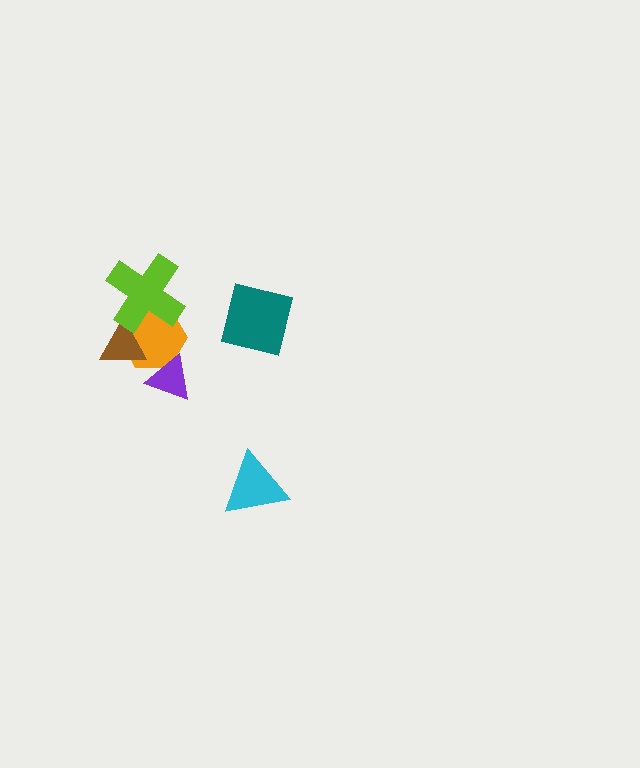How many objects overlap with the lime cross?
2 objects overlap with the lime cross.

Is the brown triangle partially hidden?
Yes, it is partially covered by another shape.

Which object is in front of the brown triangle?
The lime cross is in front of the brown triangle.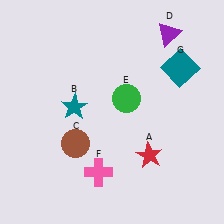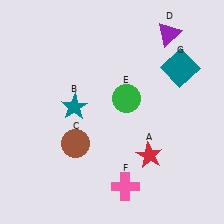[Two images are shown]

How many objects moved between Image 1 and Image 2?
1 object moved between the two images.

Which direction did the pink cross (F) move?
The pink cross (F) moved right.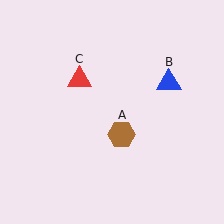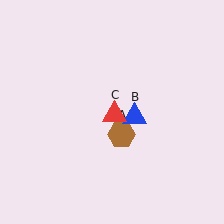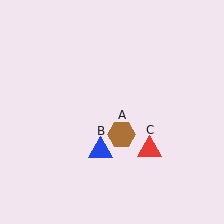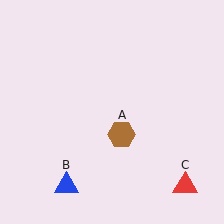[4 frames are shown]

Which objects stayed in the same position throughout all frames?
Brown hexagon (object A) remained stationary.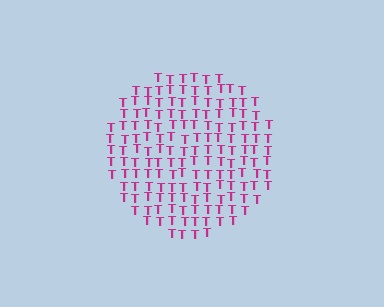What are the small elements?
The small elements are letter T's.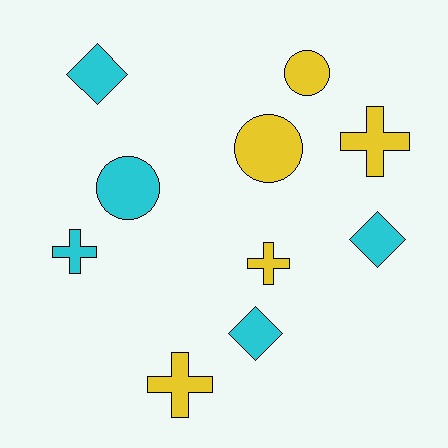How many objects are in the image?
There are 10 objects.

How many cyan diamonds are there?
There are 3 cyan diamonds.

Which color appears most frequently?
Cyan, with 5 objects.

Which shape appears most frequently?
Cross, with 4 objects.